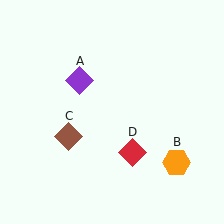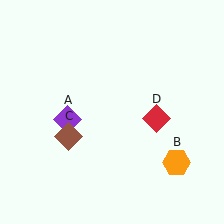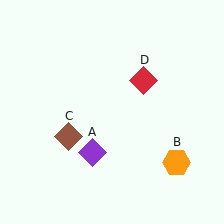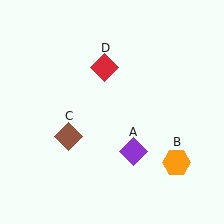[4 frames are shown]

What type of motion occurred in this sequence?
The purple diamond (object A), red diamond (object D) rotated counterclockwise around the center of the scene.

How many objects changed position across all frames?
2 objects changed position: purple diamond (object A), red diamond (object D).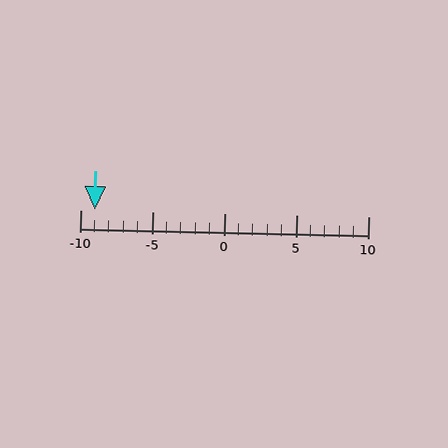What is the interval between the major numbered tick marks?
The major tick marks are spaced 5 units apart.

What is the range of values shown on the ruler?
The ruler shows values from -10 to 10.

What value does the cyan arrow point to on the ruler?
The cyan arrow points to approximately -9.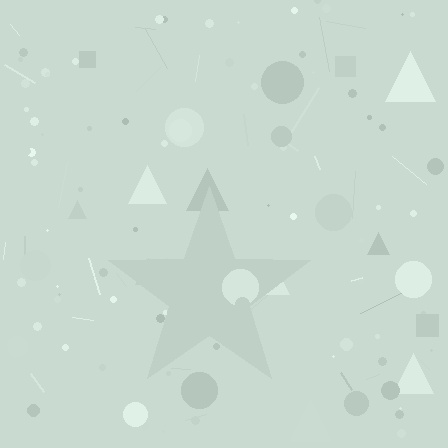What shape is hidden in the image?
A star is hidden in the image.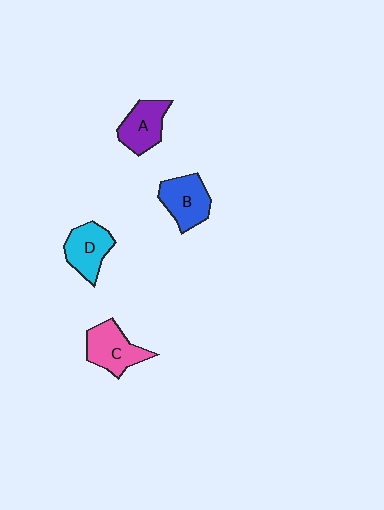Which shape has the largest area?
Shape C (pink).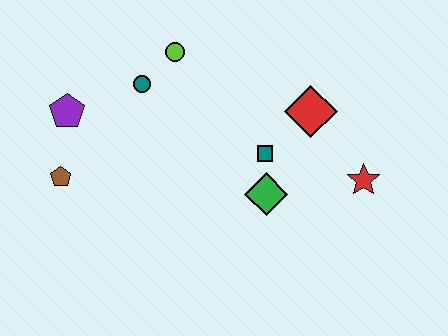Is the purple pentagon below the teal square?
No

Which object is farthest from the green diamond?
The purple pentagon is farthest from the green diamond.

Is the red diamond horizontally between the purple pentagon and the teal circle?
No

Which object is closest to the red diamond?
The teal square is closest to the red diamond.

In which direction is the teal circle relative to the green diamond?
The teal circle is to the left of the green diamond.